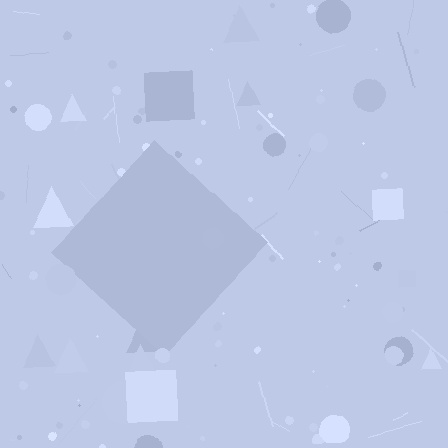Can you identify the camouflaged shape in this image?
The camouflaged shape is a diamond.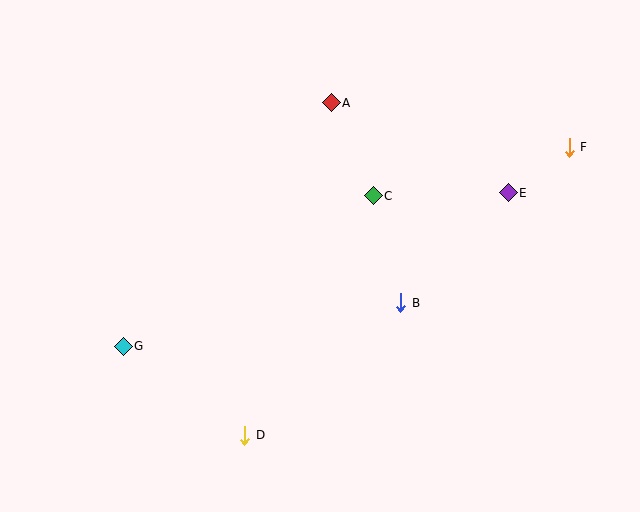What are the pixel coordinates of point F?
Point F is at (569, 147).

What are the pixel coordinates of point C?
Point C is at (373, 196).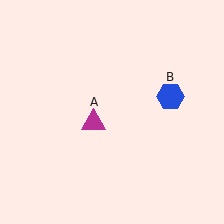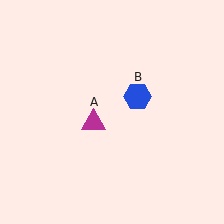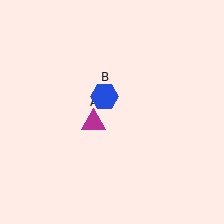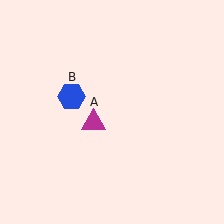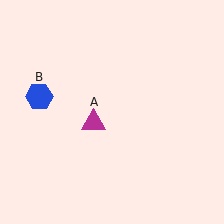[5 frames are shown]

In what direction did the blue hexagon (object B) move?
The blue hexagon (object B) moved left.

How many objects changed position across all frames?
1 object changed position: blue hexagon (object B).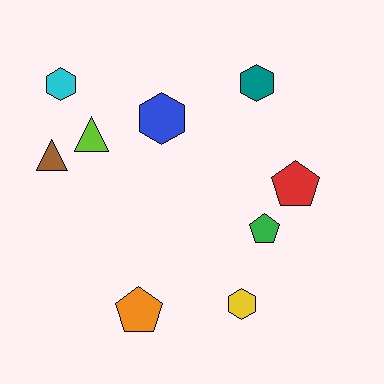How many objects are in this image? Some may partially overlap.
There are 9 objects.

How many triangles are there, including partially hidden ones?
There are 2 triangles.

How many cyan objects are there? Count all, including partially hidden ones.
There is 1 cyan object.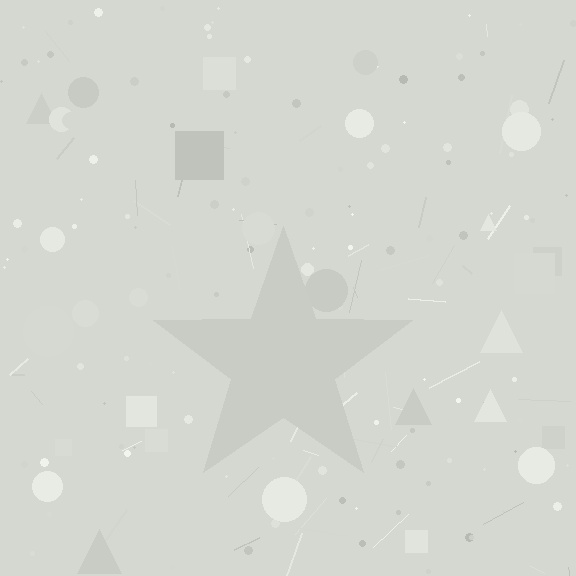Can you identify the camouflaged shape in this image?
The camouflaged shape is a star.